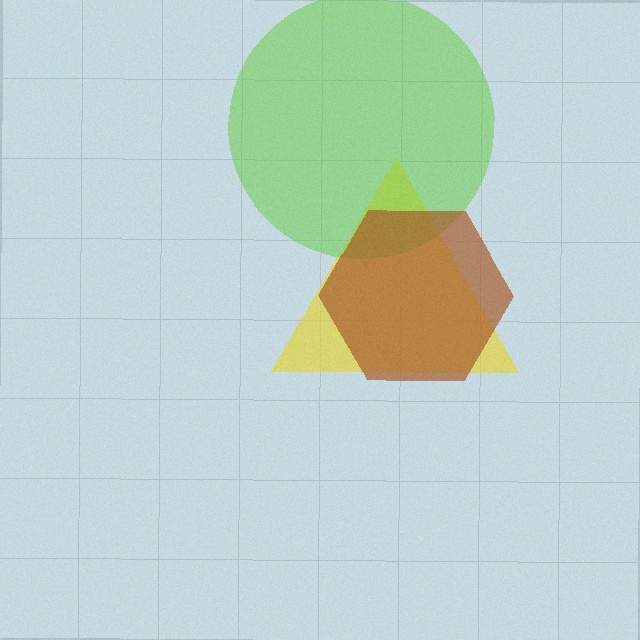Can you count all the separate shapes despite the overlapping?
Yes, there are 3 separate shapes.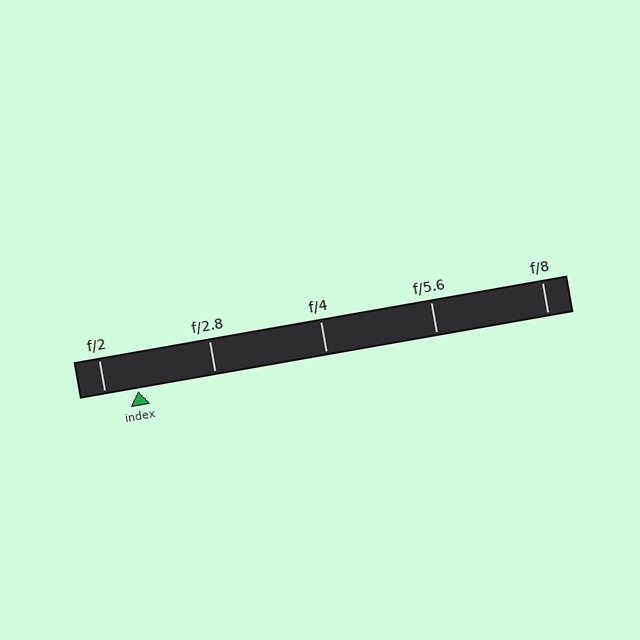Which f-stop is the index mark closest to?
The index mark is closest to f/2.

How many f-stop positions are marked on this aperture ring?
There are 5 f-stop positions marked.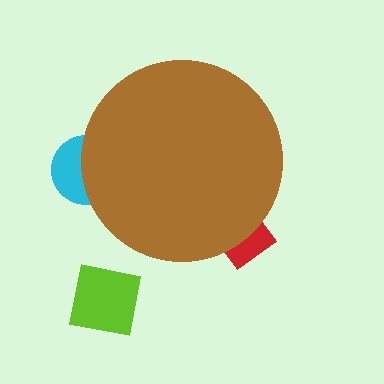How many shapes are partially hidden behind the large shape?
2 shapes are partially hidden.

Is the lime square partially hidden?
No, the lime square is fully visible.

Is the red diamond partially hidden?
Yes, the red diamond is partially hidden behind the brown circle.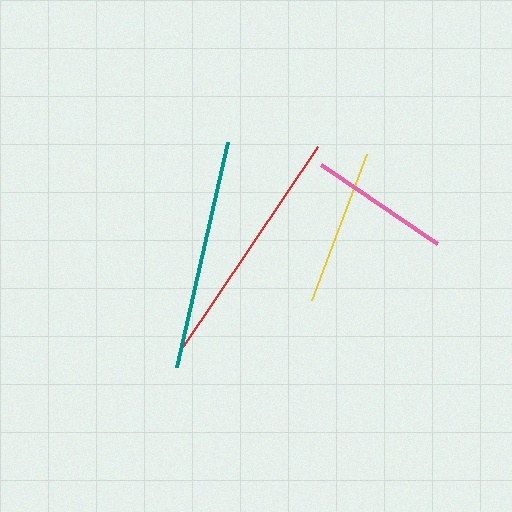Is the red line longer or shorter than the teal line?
The red line is longer than the teal line.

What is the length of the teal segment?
The teal segment is approximately 231 pixels long.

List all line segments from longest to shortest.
From longest to shortest: red, teal, yellow, pink.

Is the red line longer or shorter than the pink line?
The red line is longer than the pink line.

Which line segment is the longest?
The red line is the longest at approximately 240 pixels.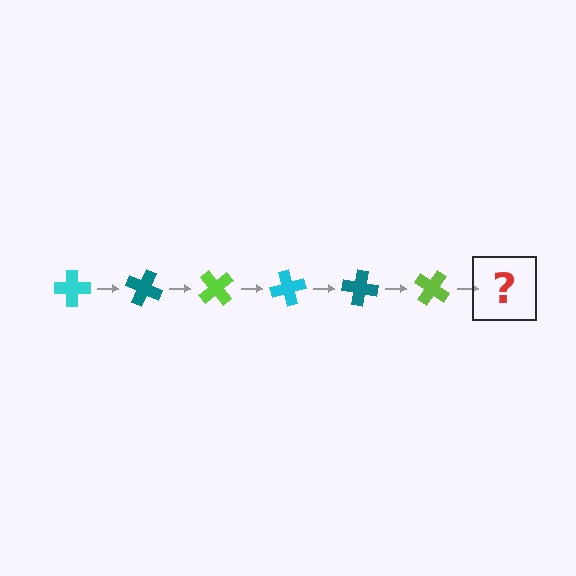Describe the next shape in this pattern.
It should be a cyan cross, rotated 150 degrees from the start.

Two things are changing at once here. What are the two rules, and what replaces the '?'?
The two rules are that it rotates 25 degrees each step and the color cycles through cyan, teal, and lime. The '?' should be a cyan cross, rotated 150 degrees from the start.